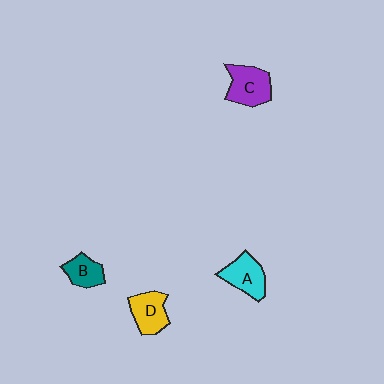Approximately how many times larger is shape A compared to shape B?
Approximately 1.3 times.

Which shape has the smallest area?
Shape B (teal).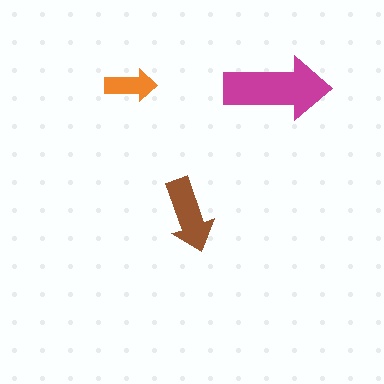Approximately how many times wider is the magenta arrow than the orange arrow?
About 2 times wider.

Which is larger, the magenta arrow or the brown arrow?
The magenta one.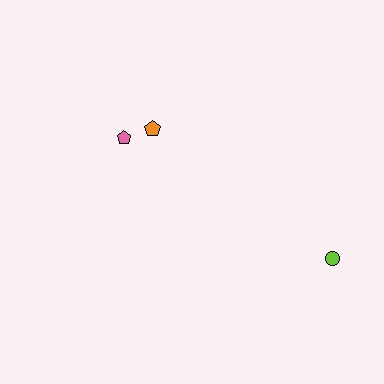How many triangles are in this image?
There are no triangles.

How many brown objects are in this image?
There are no brown objects.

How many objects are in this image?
There are 3 objects.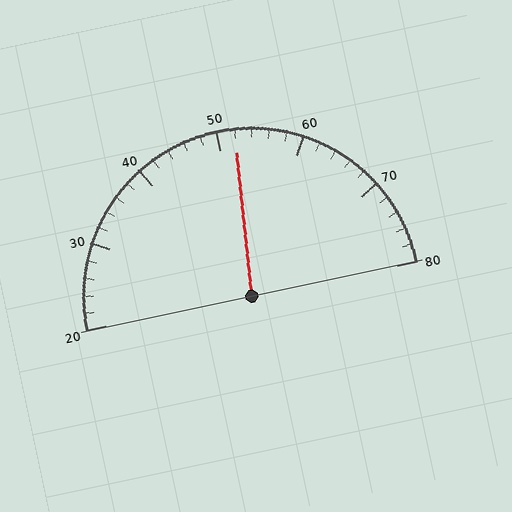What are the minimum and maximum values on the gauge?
The gauge ranges from 20 to 80.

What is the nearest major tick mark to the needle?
The nearest major tick mark is 50.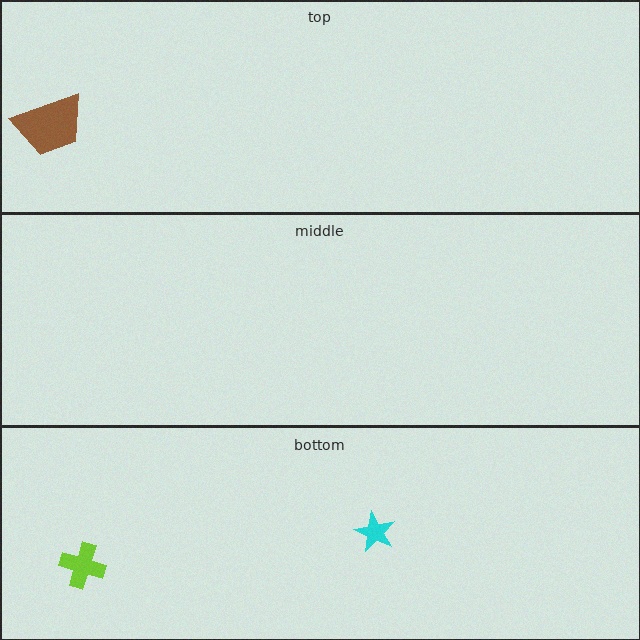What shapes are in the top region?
The brown trapezoid.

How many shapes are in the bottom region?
2.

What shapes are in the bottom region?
The lime cross, the cyan star.